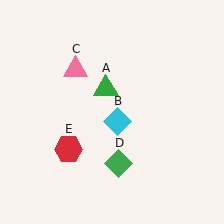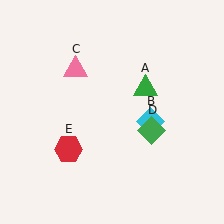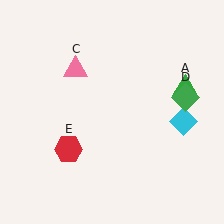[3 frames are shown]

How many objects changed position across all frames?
3 objects changed position: green triangle (object A), cyan diamond (object B), green diamond (object D).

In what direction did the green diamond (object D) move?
The green diamond (object D) moved up and to the right.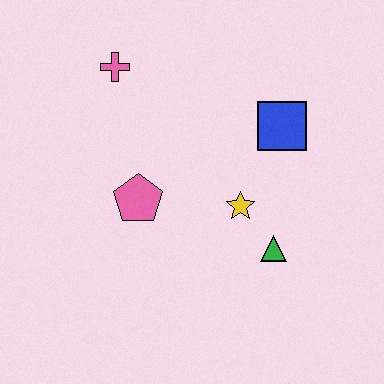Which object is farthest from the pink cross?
The green triangle is farthest from the pink cross.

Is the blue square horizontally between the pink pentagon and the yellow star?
No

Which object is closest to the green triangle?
The yellow star is closest to the green triangle.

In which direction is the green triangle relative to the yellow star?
The green triangle is below the yellow star.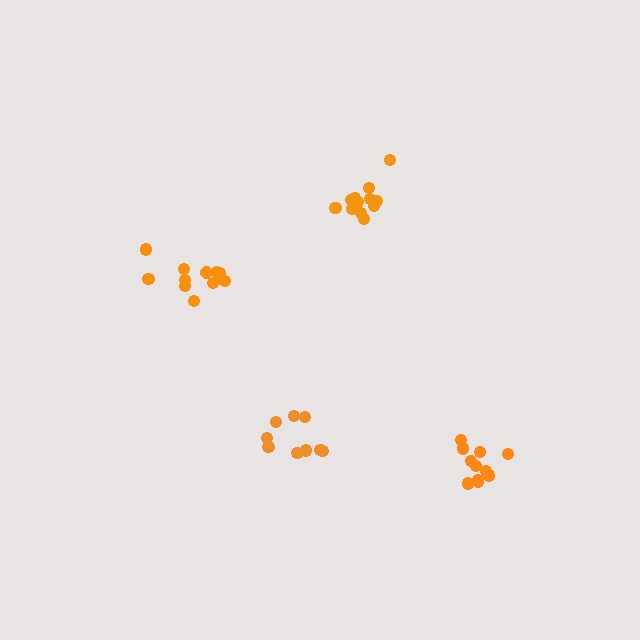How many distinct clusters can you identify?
There are 4 distinct clusters.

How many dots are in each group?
Group 1: 12 dots, Group 2: 13 dots, Group 3: 11 dots, Group 4: 10 dots (46 total).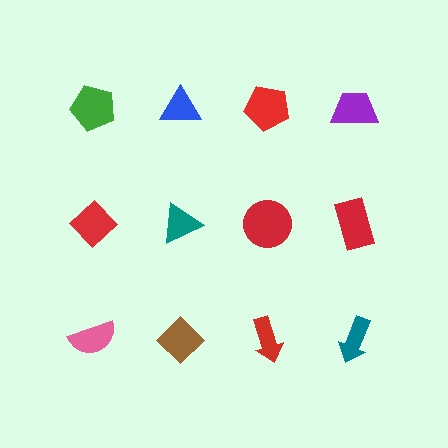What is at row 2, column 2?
A teal triangle.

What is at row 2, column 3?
A red circle.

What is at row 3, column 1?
A pink semicircle.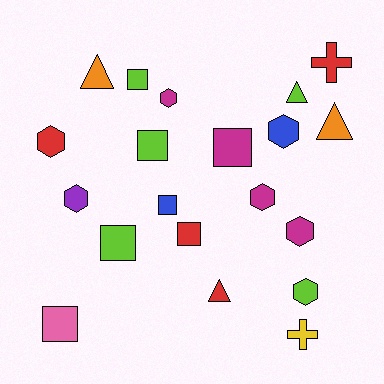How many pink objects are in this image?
There is 1 pink object.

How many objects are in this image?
There are 20 objects.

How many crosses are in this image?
There are 2 crosses.